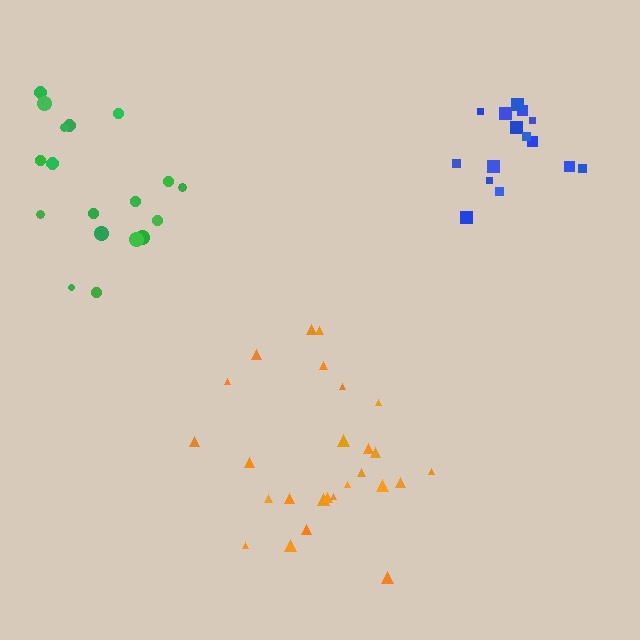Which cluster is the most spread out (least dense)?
Green.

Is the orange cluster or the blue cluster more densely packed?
Blue.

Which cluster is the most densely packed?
Blue.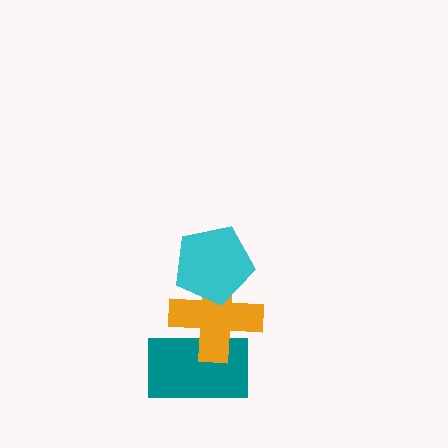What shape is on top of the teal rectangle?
The orange cross is on top of the teal rectangle.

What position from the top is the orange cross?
The orange cross is 2nd from the top.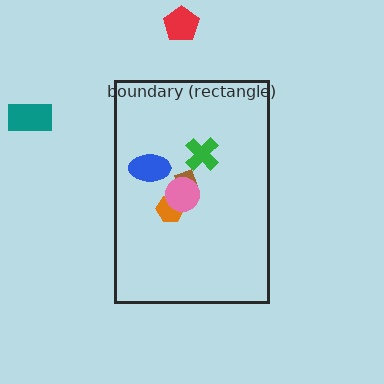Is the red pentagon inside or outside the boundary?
Outside.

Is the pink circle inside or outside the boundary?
Inside.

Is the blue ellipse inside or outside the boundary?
Inside.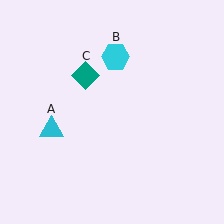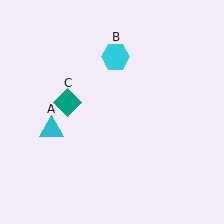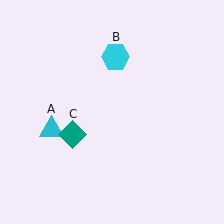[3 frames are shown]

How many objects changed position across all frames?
1 object changed position: teal diamond (object C).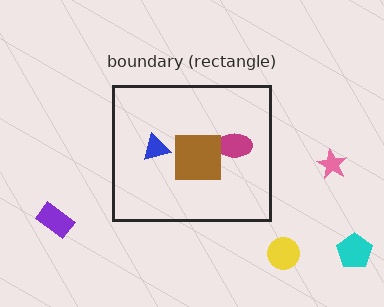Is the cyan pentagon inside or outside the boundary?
Outside.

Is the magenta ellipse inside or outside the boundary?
Inside.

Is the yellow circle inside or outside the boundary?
Outside.